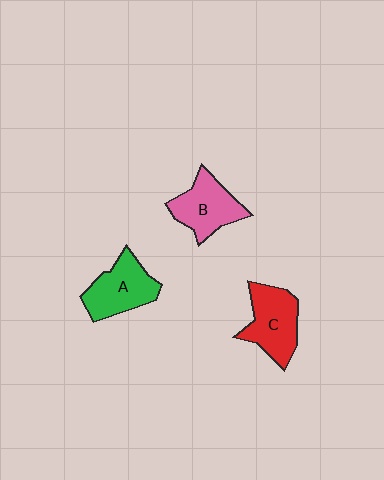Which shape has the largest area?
Shape C (red).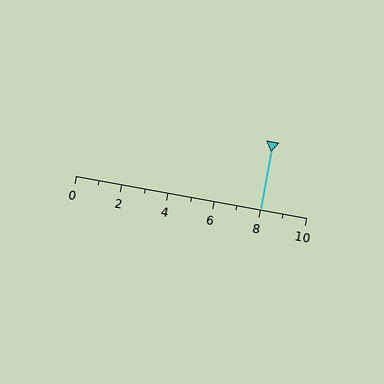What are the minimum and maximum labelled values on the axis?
The axis runs from 0 to 10.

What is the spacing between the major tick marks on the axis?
The major ticks are spaced 2 apart.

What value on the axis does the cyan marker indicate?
The marker indicates approximately 8.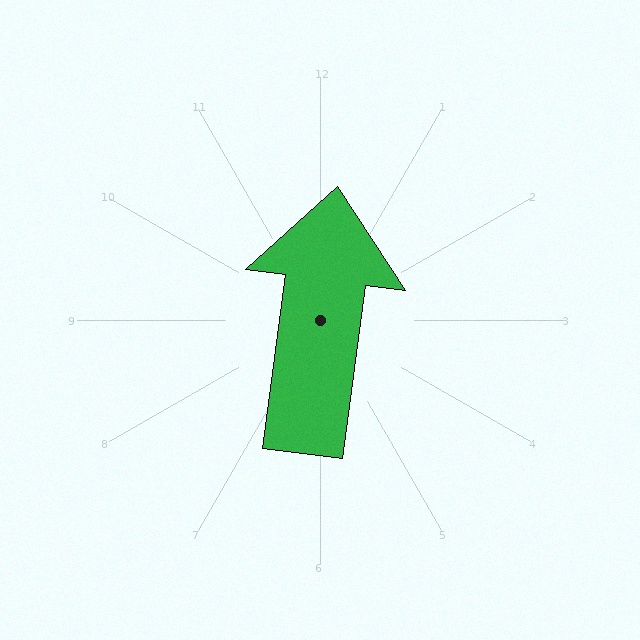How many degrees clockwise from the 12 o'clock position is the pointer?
Approximately 7 degrees.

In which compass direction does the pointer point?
North.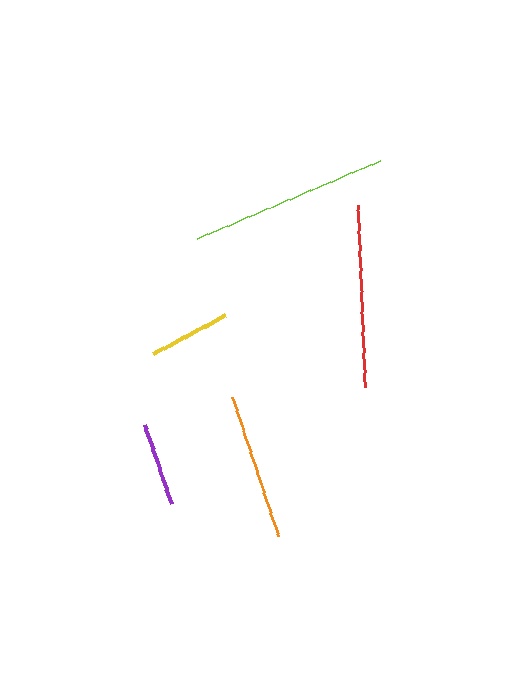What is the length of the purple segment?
The purple segment is approximately 85 pixels long.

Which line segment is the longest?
The lime line is the longest at approximately 200 pixels.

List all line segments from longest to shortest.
From longest to shortest: lime, red, orange, purple, yellow.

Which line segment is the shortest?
The yellow line is the shortest at approximately 81 pixels.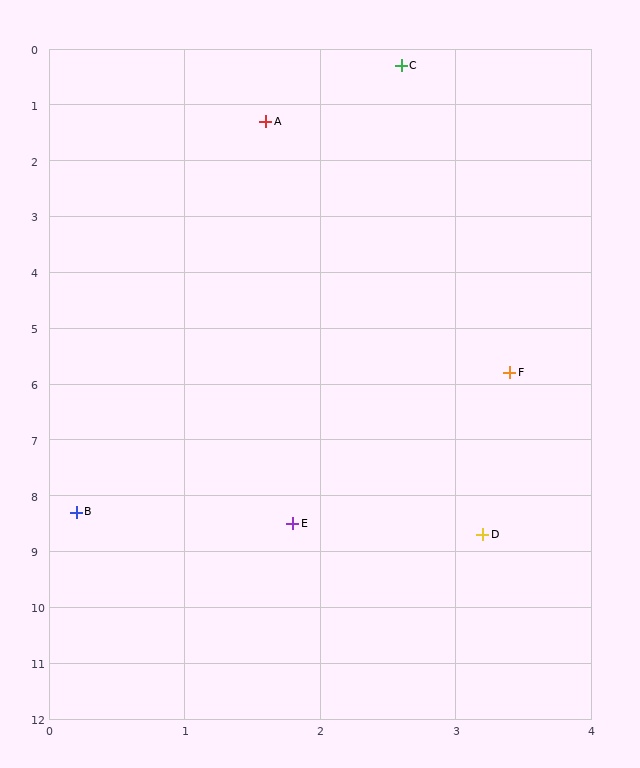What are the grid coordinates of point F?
Point F is at approximately (3.4, 5.8).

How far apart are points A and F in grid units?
Points A and F are about 4.8 grid units apart.